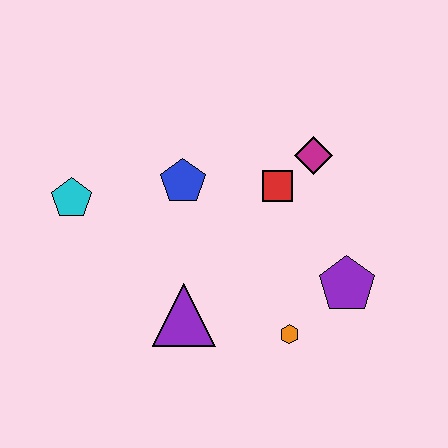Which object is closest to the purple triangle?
The orange hexagon is closest to the purple triangle.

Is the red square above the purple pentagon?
Yes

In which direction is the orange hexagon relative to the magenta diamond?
The orange hexagon is below the magenta diamond.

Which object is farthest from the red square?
The cyan pentagon is farthest from the red square.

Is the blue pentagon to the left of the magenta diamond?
Yes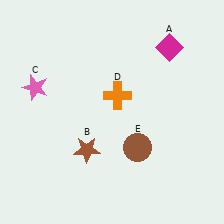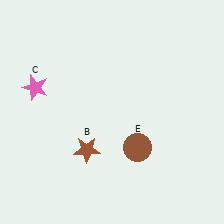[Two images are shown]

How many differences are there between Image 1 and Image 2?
There are 2 differences between the two images.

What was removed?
The magenta diamond (A), the orange cross (D) were removed in Image 2.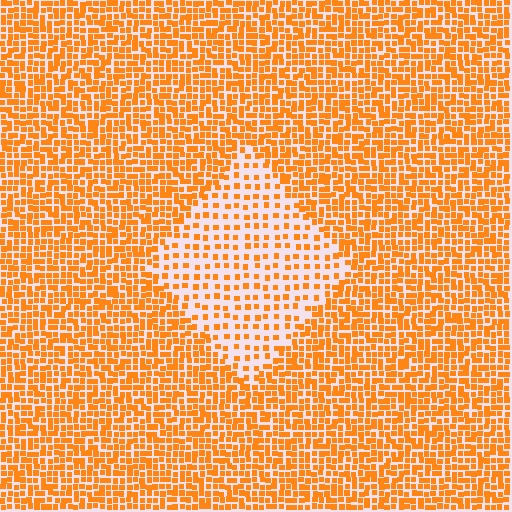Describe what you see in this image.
The image contains small orange elements arranged at two different densities. A diamond-shaped region is visible where the elements are less densely packed than the surrounding area.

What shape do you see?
I see a diamond.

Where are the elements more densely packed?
The elements are more densely packed outside the diamond boundary.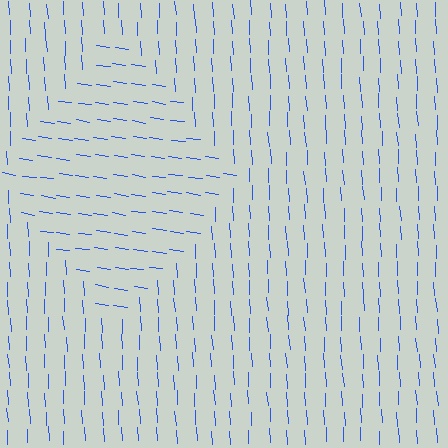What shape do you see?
I see a diamond.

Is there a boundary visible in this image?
Yes, there is a texture boundary formed by a change in line orientation.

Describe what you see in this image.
The image is filled with small blue line segments. A diamond region in the image has lines oriented differently from the surrounding lines, creating a visible texture boundary.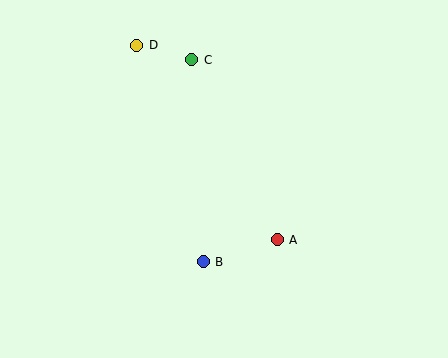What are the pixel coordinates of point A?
Point A is at (277, 240).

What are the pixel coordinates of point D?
Point D is at (137, 45).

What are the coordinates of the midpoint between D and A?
The midpoint between D and A is at (207, 142).